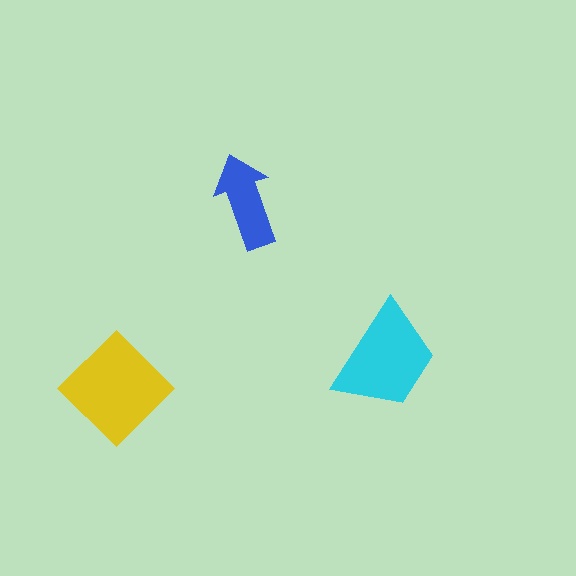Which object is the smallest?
The blue arrow.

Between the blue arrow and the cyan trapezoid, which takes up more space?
The cyan trapezoid.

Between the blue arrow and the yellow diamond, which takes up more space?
The yellow diamond.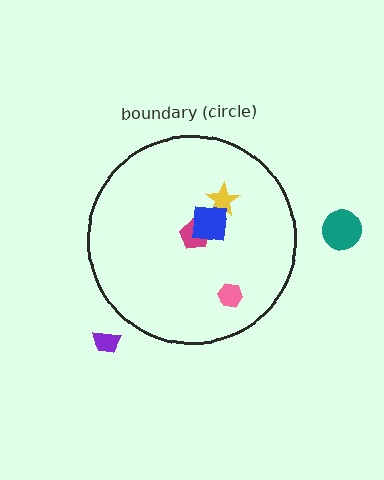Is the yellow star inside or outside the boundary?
Inside.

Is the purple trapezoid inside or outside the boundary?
Outside.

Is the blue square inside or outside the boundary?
Inside.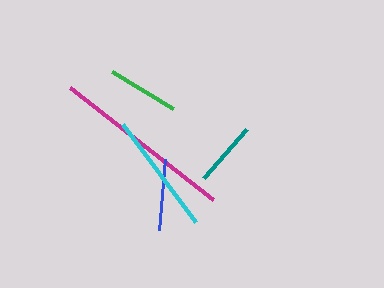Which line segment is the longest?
The magenta line is the longest at approximately 182 pixels.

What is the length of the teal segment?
The teal segment is approximately 65 pixels long.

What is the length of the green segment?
The green segment is approximately 71 pixels long.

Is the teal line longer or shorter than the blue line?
The blue line is longer than the teal line.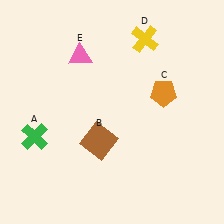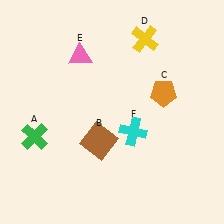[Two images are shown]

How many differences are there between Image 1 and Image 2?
There is 1 difference between the two images.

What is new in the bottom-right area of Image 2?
A cyan cross (F) was added in the bottom-right area of Image 2.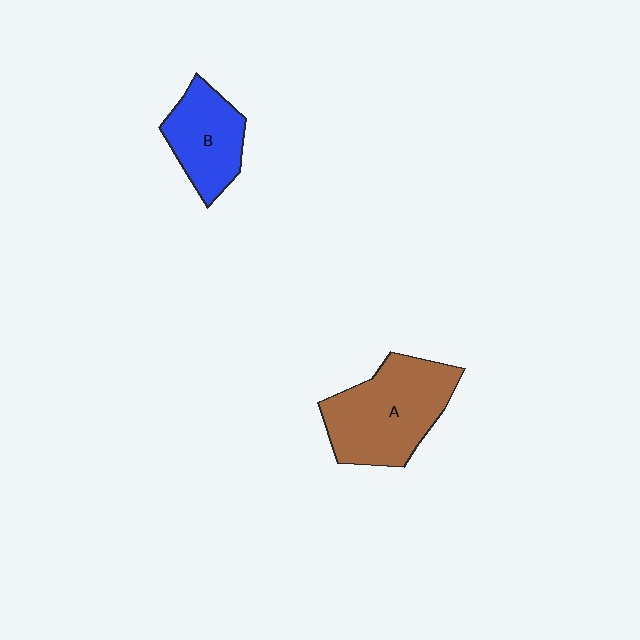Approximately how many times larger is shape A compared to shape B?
Approximately 1.6 times.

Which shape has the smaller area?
Shape B (blue).